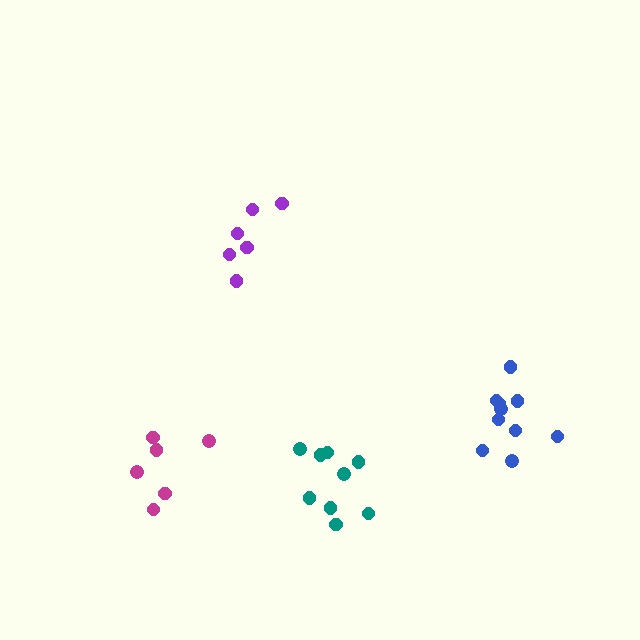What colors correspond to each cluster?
The clusters are colored: blue, teal, purple, magenta.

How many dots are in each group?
Group 1: 10 dots, Group 2: 9 dots, Group 3: 6 dots, Group 4: 6 dots (31 total).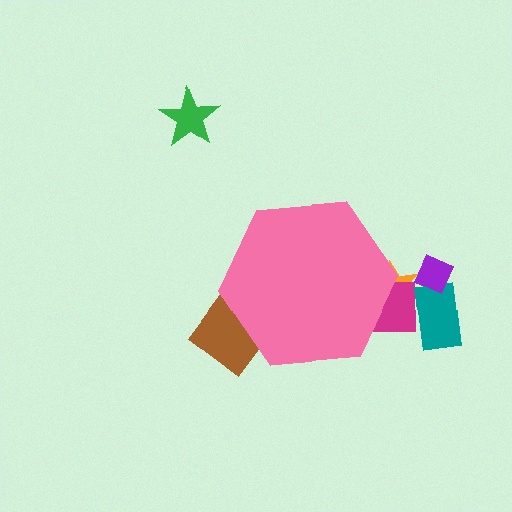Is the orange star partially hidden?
Yes, the orange star is partially hidden behind the pink hexagon.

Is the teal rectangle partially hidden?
No, the teal rectangle is fully visible.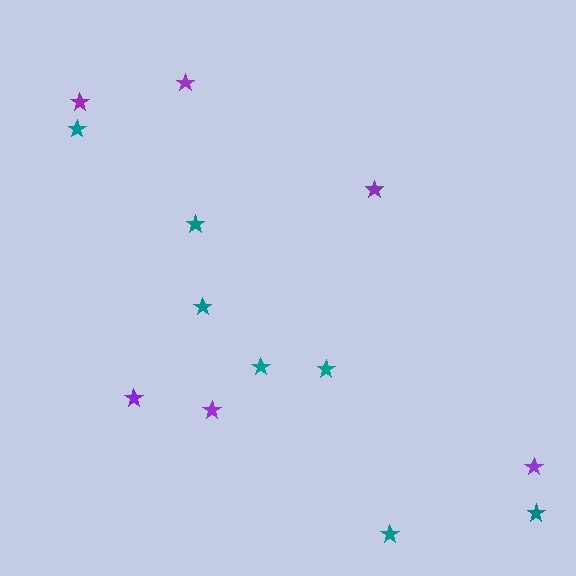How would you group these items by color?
There are 2 groups: one group of purple stars (6) and one group of teal stars (7).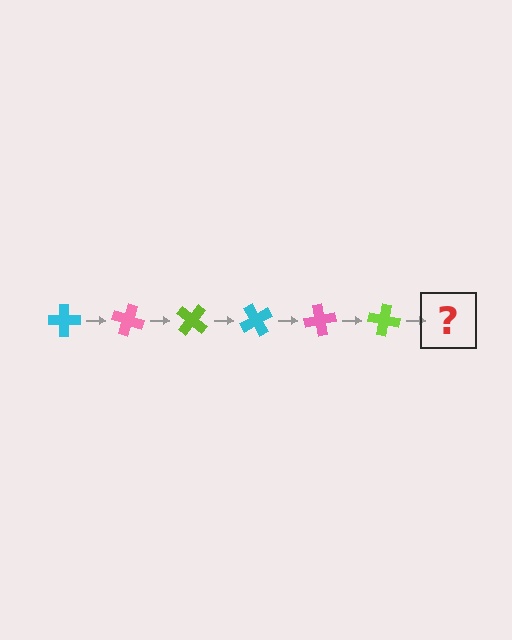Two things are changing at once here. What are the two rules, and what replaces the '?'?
The two rules are that it rotates 20 degrees each step and the color cycles through cyan, pink, and lime. The '?' should be a cyan cross, rotated 120 degrees from the start.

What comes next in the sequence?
The next element should be a cyan cross, rotated 120 degrees from the start.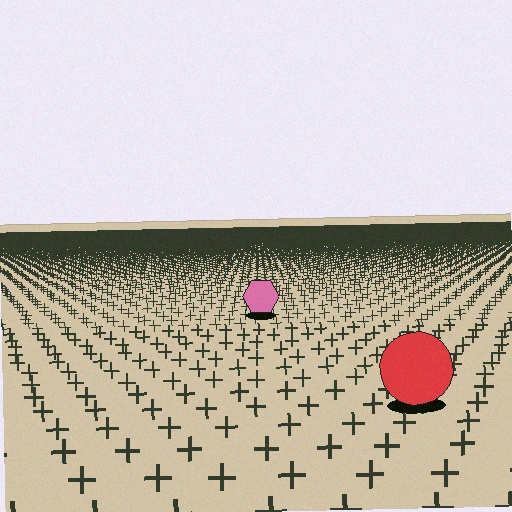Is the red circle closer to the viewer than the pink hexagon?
Yes. The red circle is closer — you can tell from the texture gradient: the ground texture is coarser near it.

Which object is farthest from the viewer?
The pink hexagon is farthest from the viewer. It appears smaller and the ground texture around it is denser.